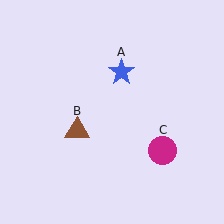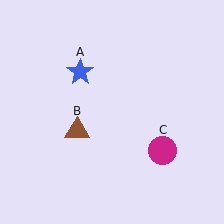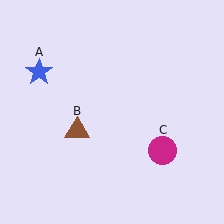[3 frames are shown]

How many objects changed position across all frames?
1 object changed position: blue star (object A).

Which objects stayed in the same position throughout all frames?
Brown triangle (object B) and magenta circle (object C) remained stationary.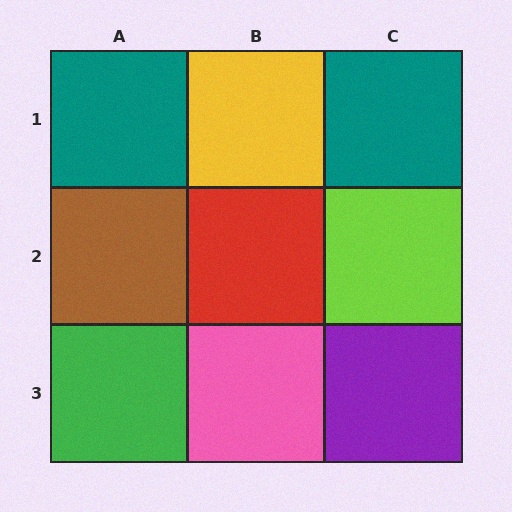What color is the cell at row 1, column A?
Teal.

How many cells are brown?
1 cell is brown.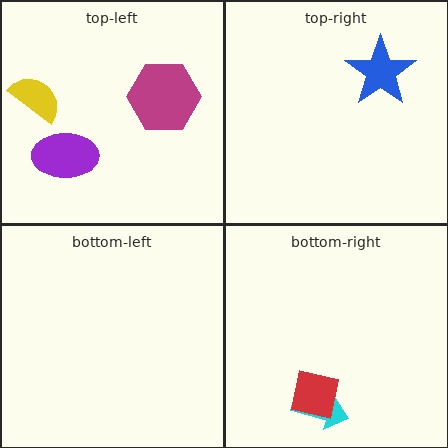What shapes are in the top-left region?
The yellow semicircle, the purple ellipse, the magenta hexagon.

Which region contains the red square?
The bottom-right region.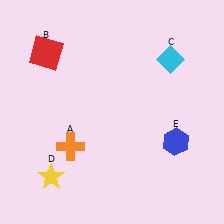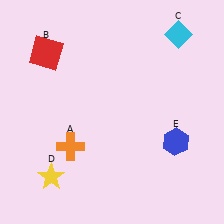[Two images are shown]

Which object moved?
The cyan diamond (C) moved up.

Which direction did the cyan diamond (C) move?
The cyan diamond (C) moved up.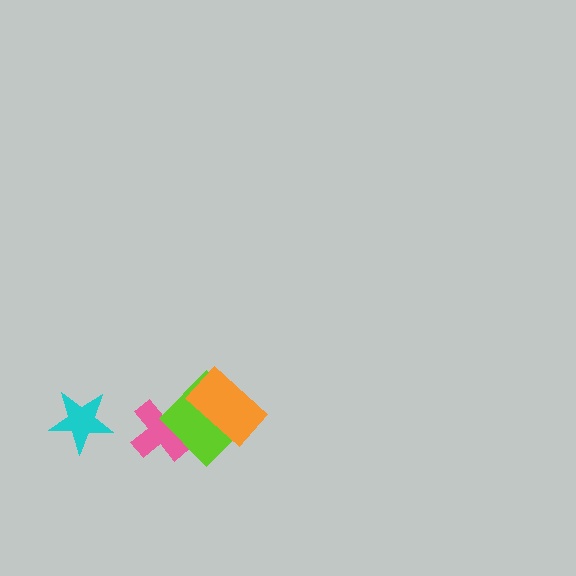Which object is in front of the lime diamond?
The orange rectangle is in front of the lime diamond.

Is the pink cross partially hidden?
Yes, it is partially covered by another shape.